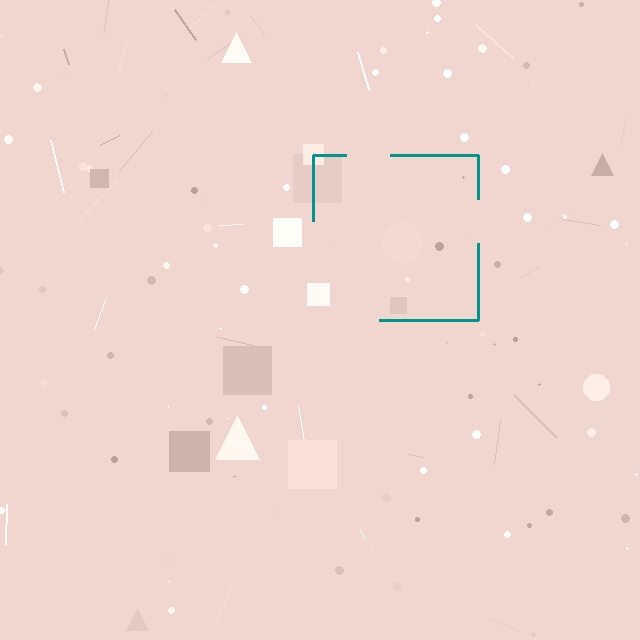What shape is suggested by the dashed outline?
The dashed outline suggests a square.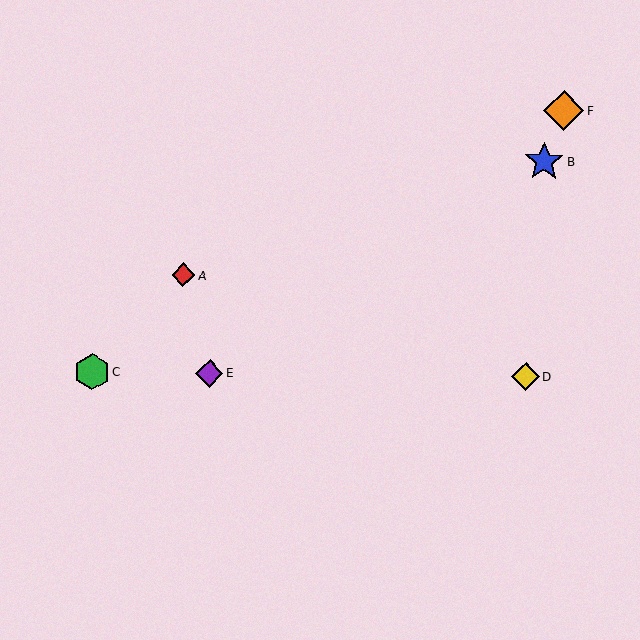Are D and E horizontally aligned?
Yes, both are at y≈377.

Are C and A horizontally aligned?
No, C is at y≈372 and A is at y≈275.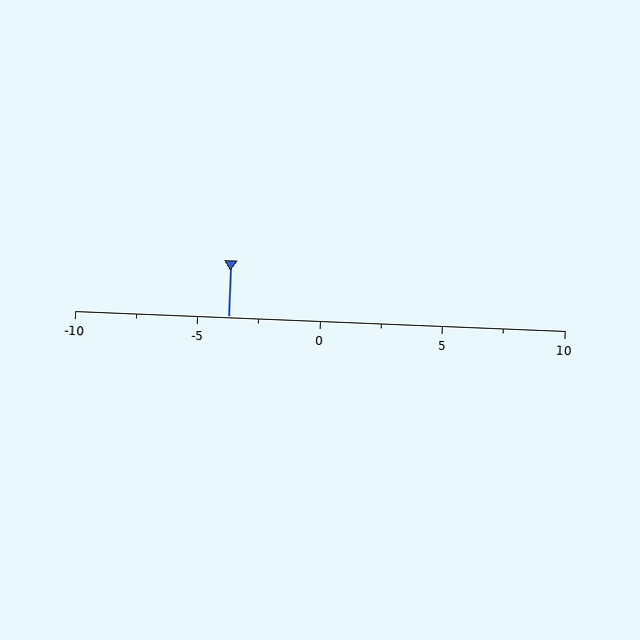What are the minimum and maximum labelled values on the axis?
The axis runs from -10 to 10.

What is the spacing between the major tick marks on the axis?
The major ticks are spaced 5 apart.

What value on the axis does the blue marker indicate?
The marker indicates approximately -3.8.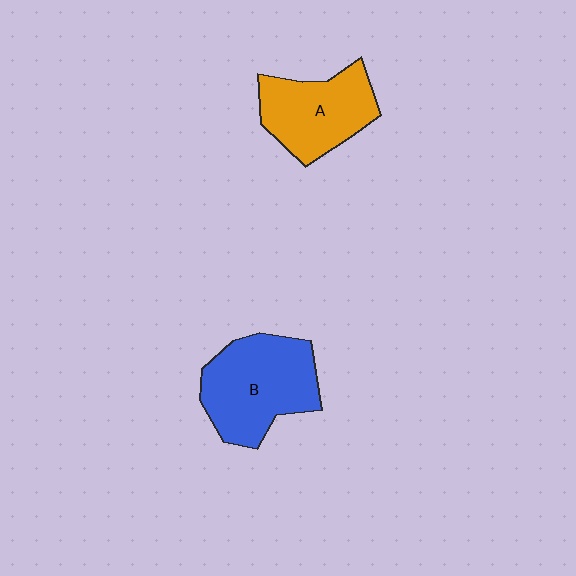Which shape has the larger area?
Shape B (blue).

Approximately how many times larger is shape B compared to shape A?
Approximately 1.2 times.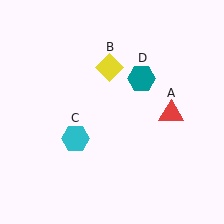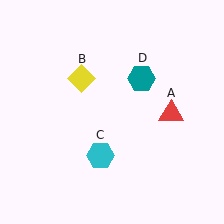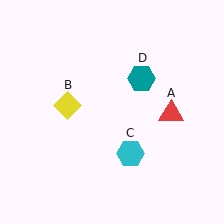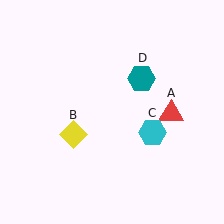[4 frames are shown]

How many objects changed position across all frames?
2 objects changed position: yellow diamond (object B), cyan hexagon (object C).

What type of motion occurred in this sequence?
The yellow diamond (object B), cyan hexagon (object C) rotated counterclockwise around the center of the scene.